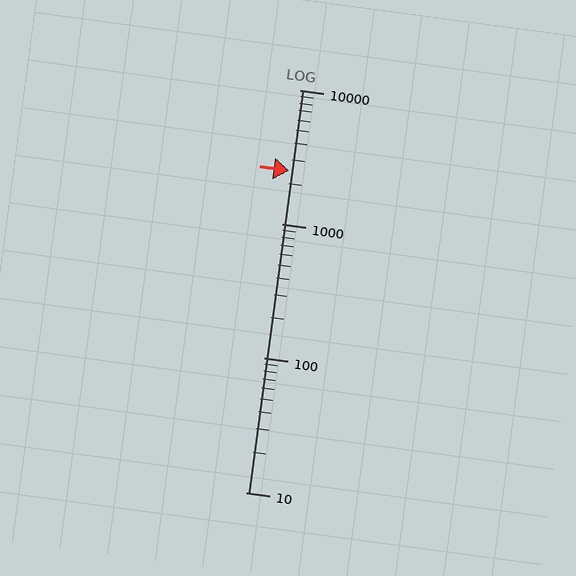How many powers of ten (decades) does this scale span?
The scale spans 3 decades, from 10 to 10000.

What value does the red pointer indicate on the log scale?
The pointer indicates approximately 2500.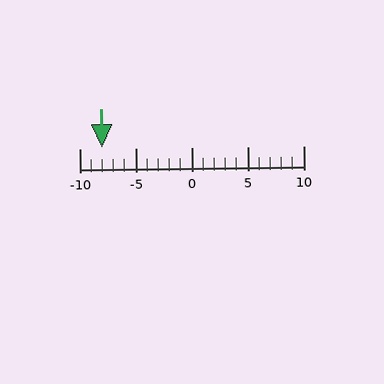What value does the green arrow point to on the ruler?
The green arrow points to approximately -8.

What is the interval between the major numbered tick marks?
The major tick marks are spaced 5 units apart.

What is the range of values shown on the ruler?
The ruler shows values from -10 to 10.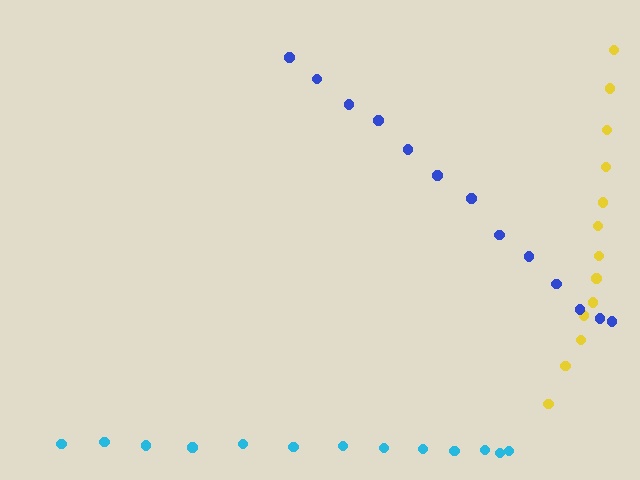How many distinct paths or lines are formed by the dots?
There are 3 distinct paths.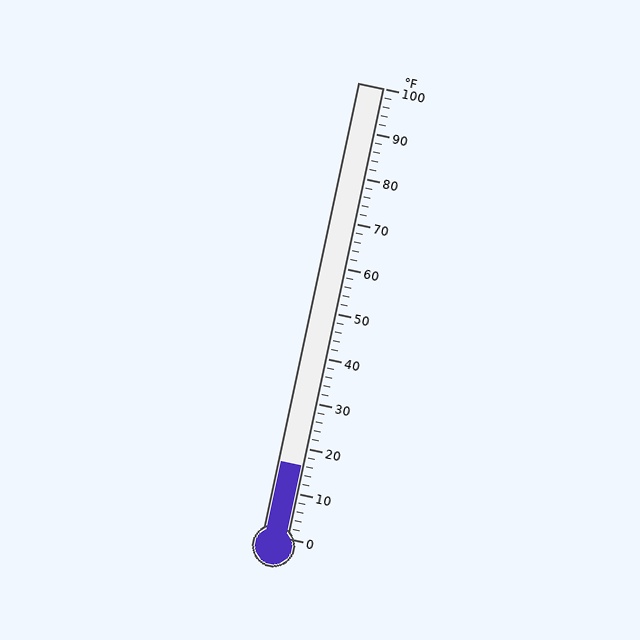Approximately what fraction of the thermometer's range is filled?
The thermometer is filled to approximately 15% of its range.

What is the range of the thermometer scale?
The thermometer scale ranges from 0°F to 100°F.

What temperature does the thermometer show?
The thermometer shows approximately 16°F.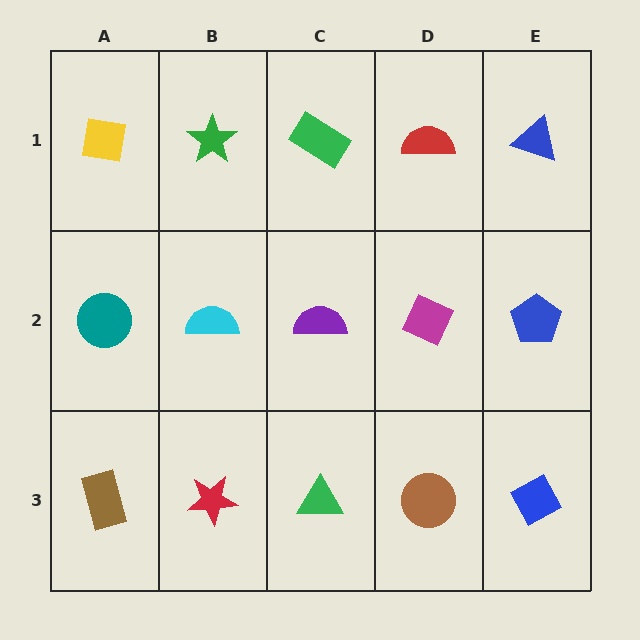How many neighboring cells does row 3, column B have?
3.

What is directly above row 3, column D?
A magenta diamond.